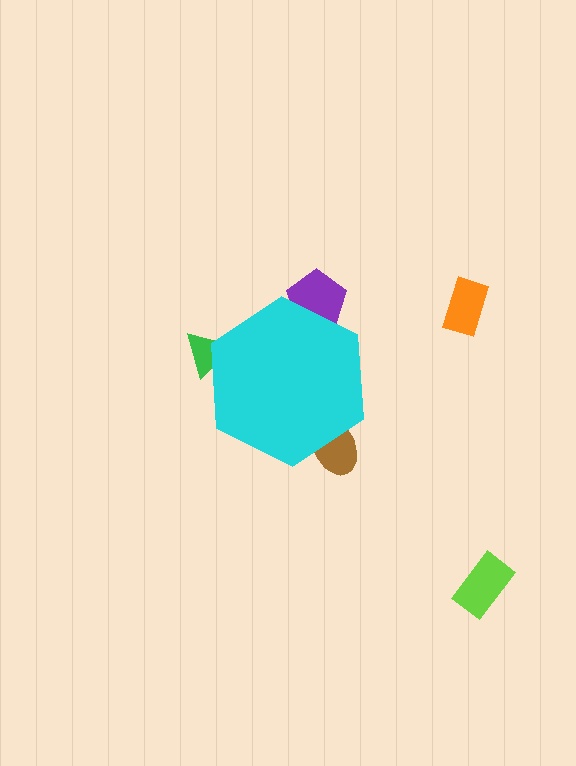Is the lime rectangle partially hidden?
No, the lime rectangle is fully visible.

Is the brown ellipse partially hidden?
Yes, the brown ellipse is partially hidden behind the cyan hexagon.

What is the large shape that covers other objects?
A cyan hexagon.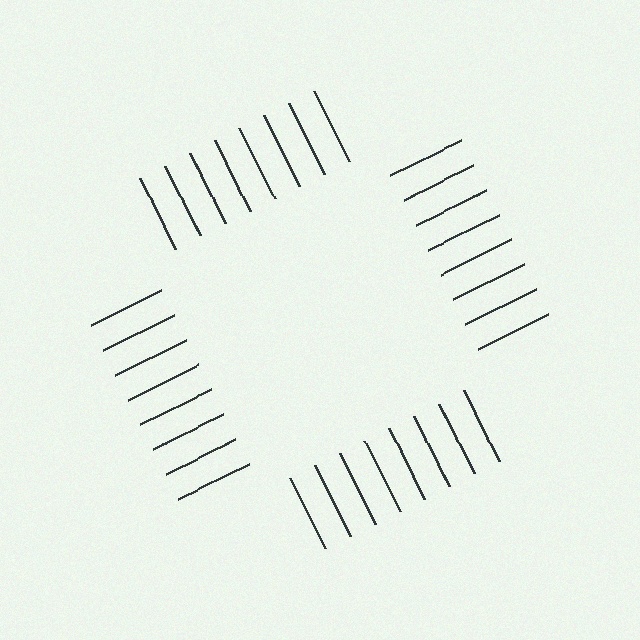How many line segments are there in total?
32 — 8 along each of the 4 edges.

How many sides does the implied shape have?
4 sides — the line-ends trace a square.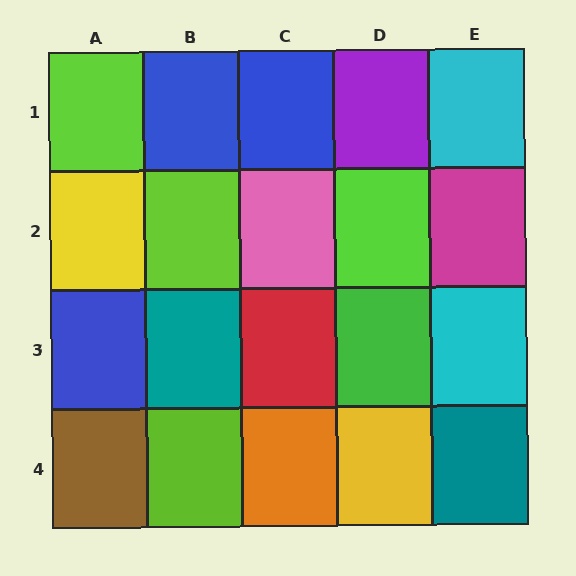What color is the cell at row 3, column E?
Cyan.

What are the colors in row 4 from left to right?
Brown, lime, orange, yellow, teal.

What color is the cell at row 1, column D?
Purple.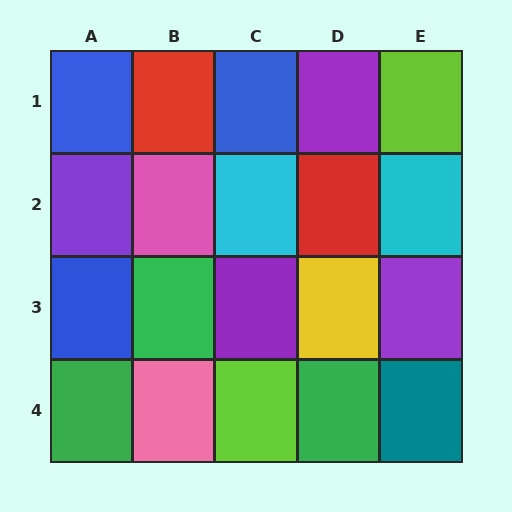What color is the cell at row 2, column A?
Purple.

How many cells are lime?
2 cells are lime.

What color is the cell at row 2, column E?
Cyan.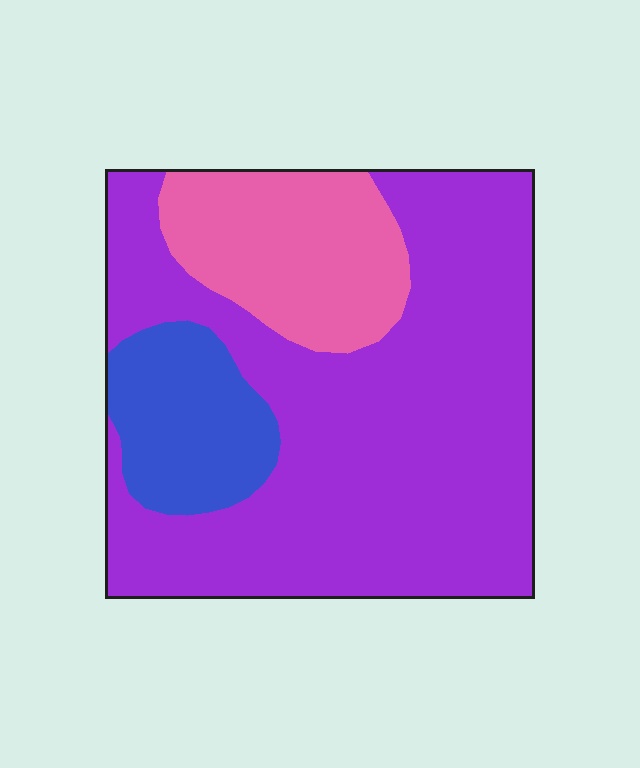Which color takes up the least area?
Blue, at roughly 15%.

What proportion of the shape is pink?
Pink takes up about one fifth (1/5) of the shape.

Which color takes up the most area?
Purple, at roughly 65%.